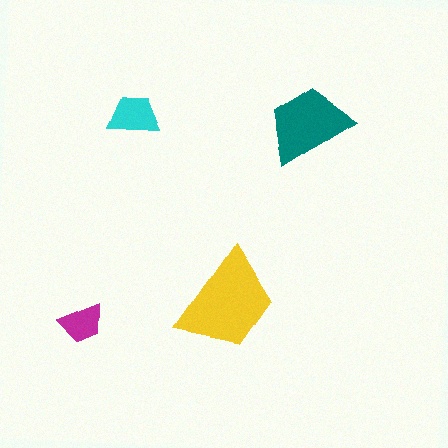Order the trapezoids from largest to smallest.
the yellow one, the teal one, the cyan one, the magenta one.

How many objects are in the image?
There are 4 objects in the image.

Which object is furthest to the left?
The magenta trapezoid is leftmost.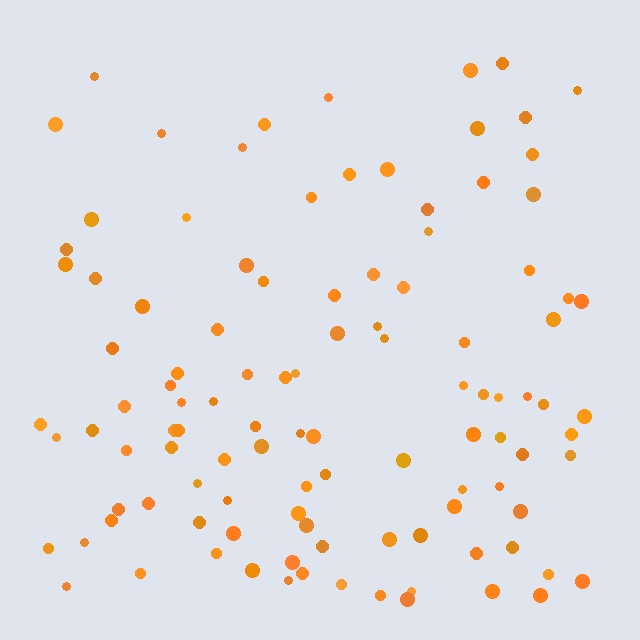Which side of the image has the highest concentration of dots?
The bottom.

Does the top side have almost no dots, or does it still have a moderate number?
Still a moderate number, just noticeably fewer than the bottom.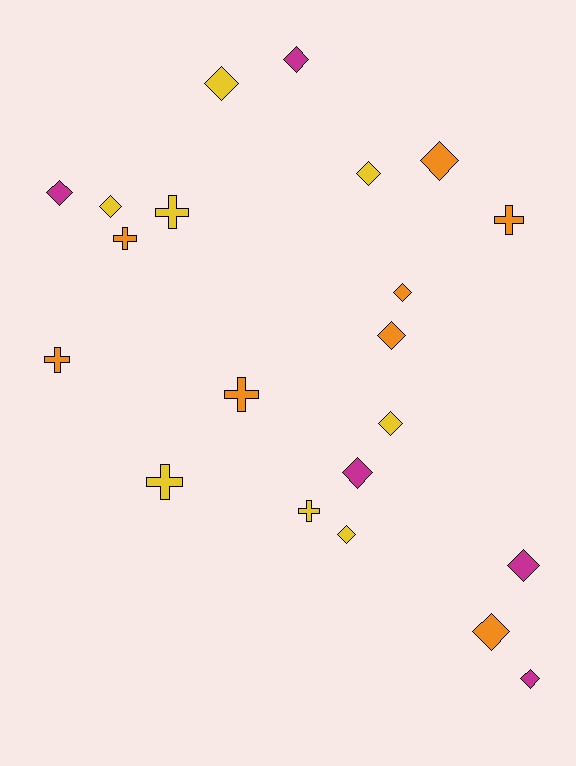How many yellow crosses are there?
There are 3 yellow crosses.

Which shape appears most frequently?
Diamond, with 14 objects.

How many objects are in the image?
There are 21 objects.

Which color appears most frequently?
Yellow, with 8 objects.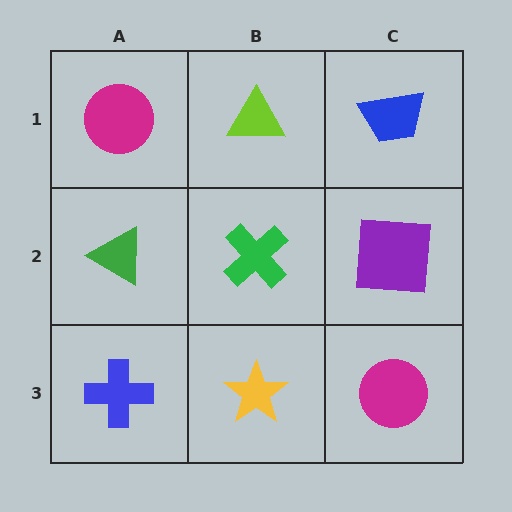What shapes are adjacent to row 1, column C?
A purple square (row 2, column C), a lime triangle (row 1, column B).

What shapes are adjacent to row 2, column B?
A lime triangle (row 1, column B), a yellow star (row 3, column B), a green triangle (row 2, column A), a purple square (row 2, column C).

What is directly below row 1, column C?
A purple square.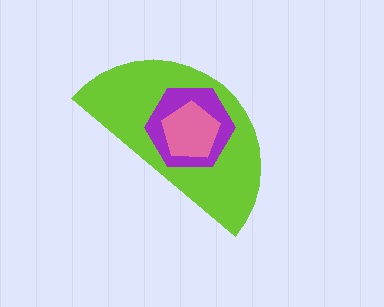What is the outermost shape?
The lime semicircle.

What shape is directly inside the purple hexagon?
The pink pentagon.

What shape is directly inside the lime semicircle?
The purple hexagon.